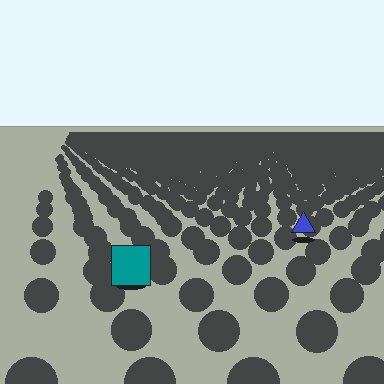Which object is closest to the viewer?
The teal square is closest. The texture marks near it are larger and more spread out.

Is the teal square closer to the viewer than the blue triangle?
Yes. The teal square is closer — you can tell from the texture gradient: the ground texture is coarser near it.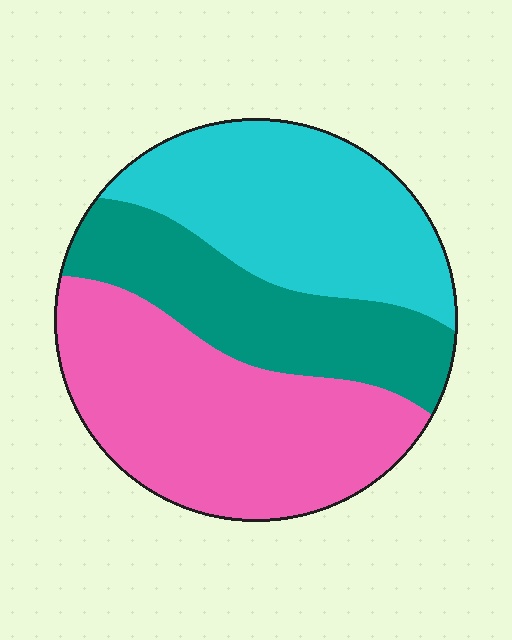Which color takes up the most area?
Pink, at roughly 40%.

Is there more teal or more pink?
Pink.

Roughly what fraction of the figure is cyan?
Cyan takes up about one third (1/3) of the figure.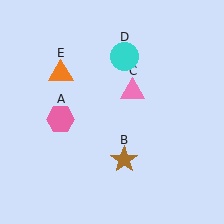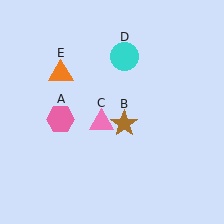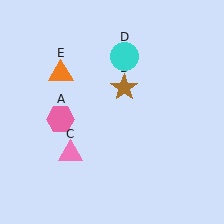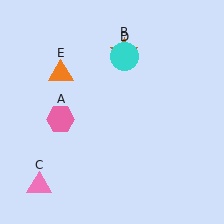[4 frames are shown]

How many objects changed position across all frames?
2 objects changed position: brown star (object B), pink triangle (object C).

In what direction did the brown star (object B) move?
The brown star (object B) moved up.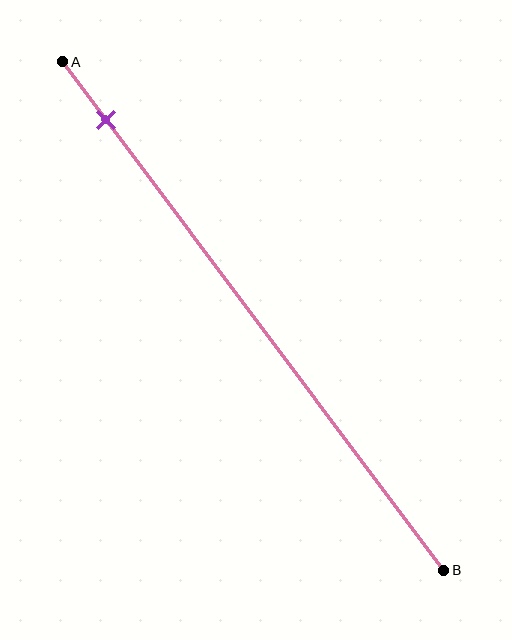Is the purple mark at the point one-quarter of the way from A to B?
No, the mark is at about 10% from A, not at the 25% one-quarter point.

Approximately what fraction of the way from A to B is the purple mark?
The purple mark is approximately 10% of the way from A to B.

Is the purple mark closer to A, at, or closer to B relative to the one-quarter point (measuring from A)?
The purple mark is closer to point A than the one-quarter point of segment AB.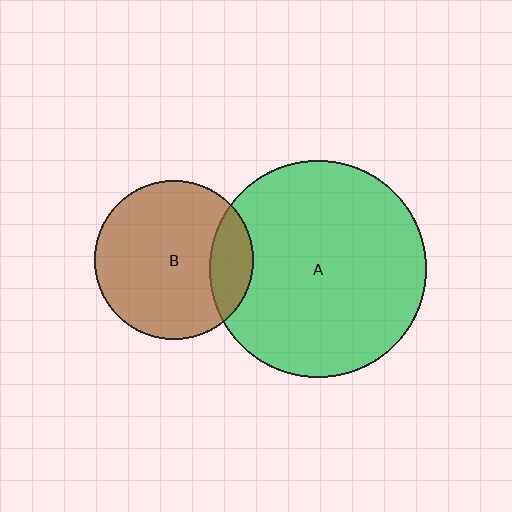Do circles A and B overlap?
Yes.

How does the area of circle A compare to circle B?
Approximately 1.9 times.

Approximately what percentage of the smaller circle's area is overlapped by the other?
Approximately 20%.